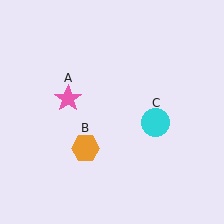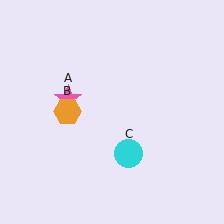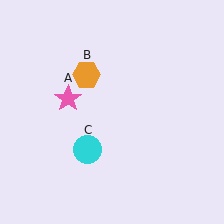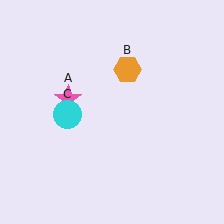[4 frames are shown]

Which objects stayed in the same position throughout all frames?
Pink star (object A) remained stationary.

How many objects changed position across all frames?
2 objects changed position: orange hexagon (object B), cyan circle (object C).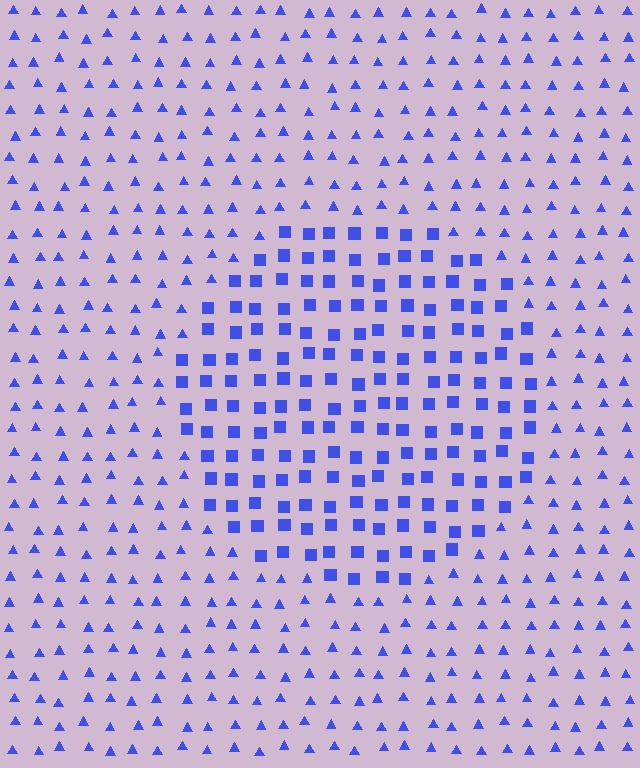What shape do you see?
I see a circle.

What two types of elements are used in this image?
The image uses squares inside the circle region and triangles outside it.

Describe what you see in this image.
The image is filled with small blue elements arranged in a uniform grid. A circle-shaped region contains squares, while the surrounding area contains triangles. The boundary is defined purely by the change in element shape.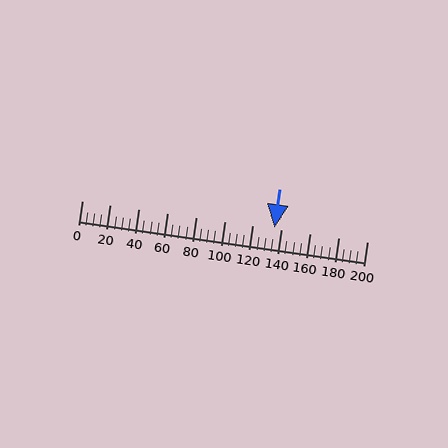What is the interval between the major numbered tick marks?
The major tick marks are spaced 20 units apart.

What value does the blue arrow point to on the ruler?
The blue arrow points to approximately 135.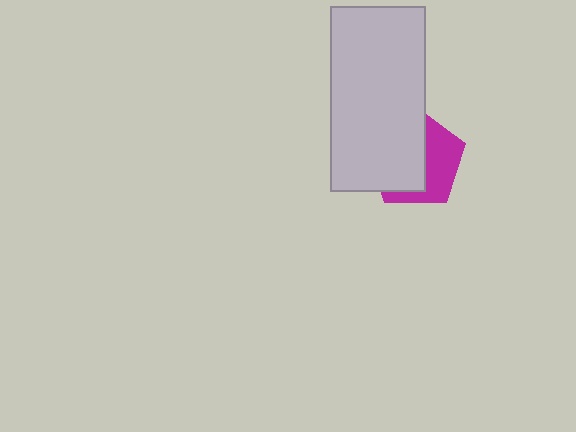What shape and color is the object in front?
The object in front is a light gray rectangle.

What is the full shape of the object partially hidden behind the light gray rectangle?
The partially hidden object is a magenta pentagon.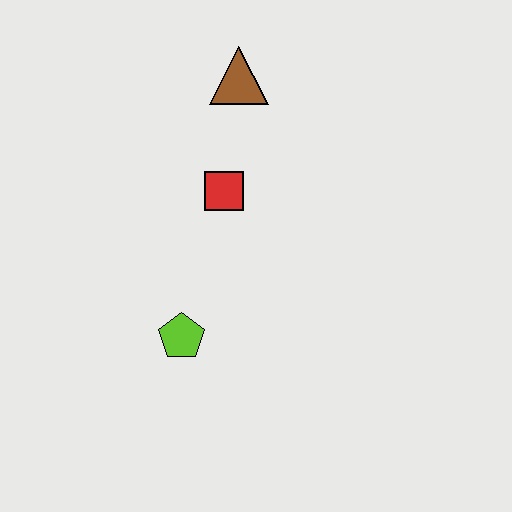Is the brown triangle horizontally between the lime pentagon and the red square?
No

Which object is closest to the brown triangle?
The red square is closest to the brown triangle.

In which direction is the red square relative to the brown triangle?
The red square is below the brown triangle.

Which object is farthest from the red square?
The lime pentagon is farthest from the red square.